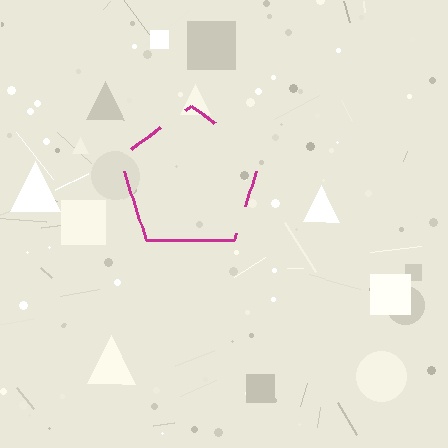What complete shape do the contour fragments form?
The contour fragments form a pentagon.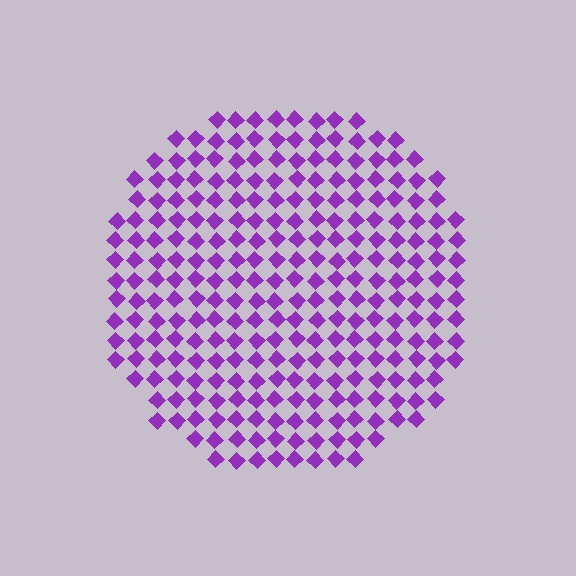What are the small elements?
The small elements are diamonds.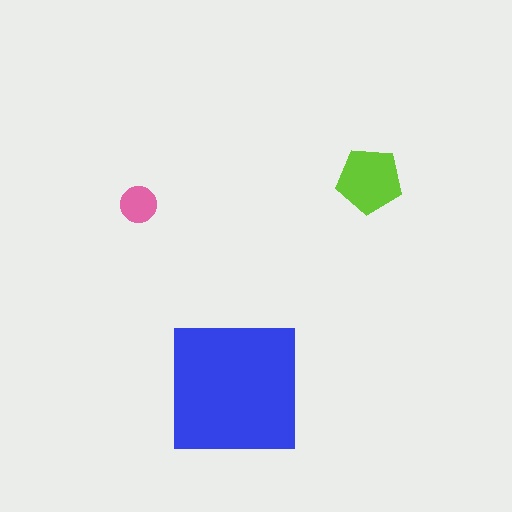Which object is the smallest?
The pink circle.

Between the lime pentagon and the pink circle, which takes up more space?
The lime pentagon.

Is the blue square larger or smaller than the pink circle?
Larger.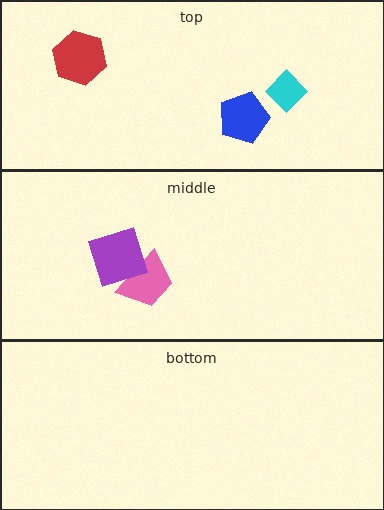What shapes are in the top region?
The cyan diamond, the red hexagon, the blue pentagon.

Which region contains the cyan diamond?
The top region.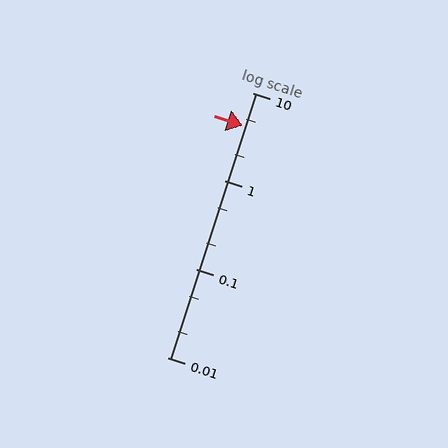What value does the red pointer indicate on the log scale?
The pointer indicates approximately 4.2.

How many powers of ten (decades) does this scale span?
The scale spans 3 decades, from 0.01 to 10.